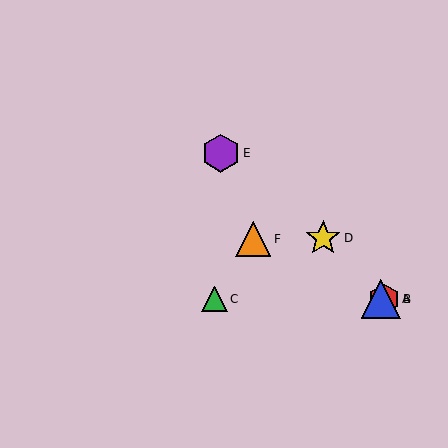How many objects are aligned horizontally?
3 objects (A, B, C) are aligned horizontally.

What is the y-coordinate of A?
Object A is at y≈299.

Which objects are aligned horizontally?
Objects A, B, C are aligned horizontally.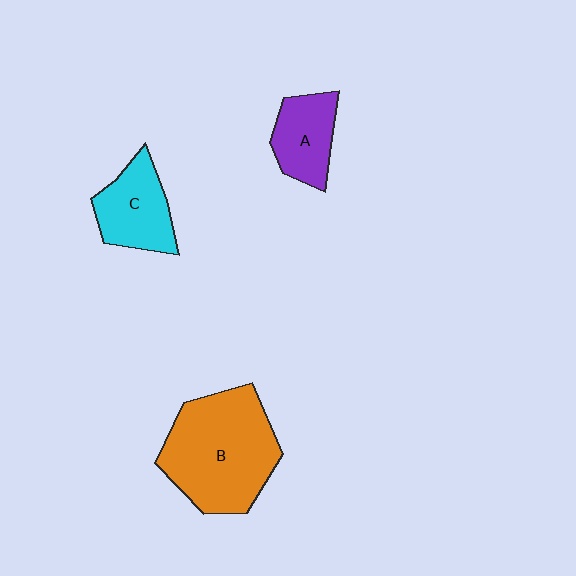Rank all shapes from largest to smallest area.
From largest to smallest: B (orange), C (cyan), A (purple).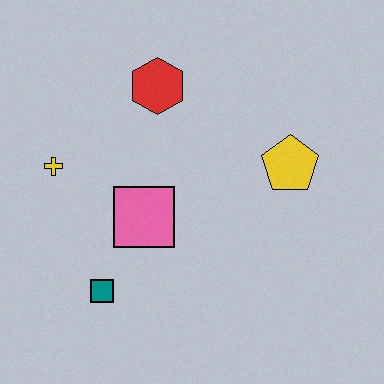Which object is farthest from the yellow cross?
The yellow pentagon is farthest from the yellow cross.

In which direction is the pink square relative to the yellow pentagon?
The pink square is to the left of the yellow pentagon.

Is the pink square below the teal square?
No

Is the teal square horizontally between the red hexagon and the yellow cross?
Yes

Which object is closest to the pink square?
The teal square is closest to the pink square.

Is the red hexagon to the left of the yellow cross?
No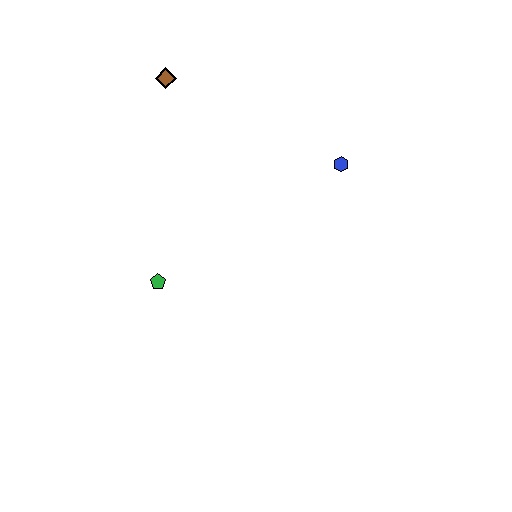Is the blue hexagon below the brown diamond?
Yes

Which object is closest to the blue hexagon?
The brown diamond is closest to the blue hexagon.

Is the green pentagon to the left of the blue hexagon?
Yes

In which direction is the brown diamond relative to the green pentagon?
The brown diamond is above the green pentagon.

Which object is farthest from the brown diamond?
The green pentagon is farthest from the brown diamond.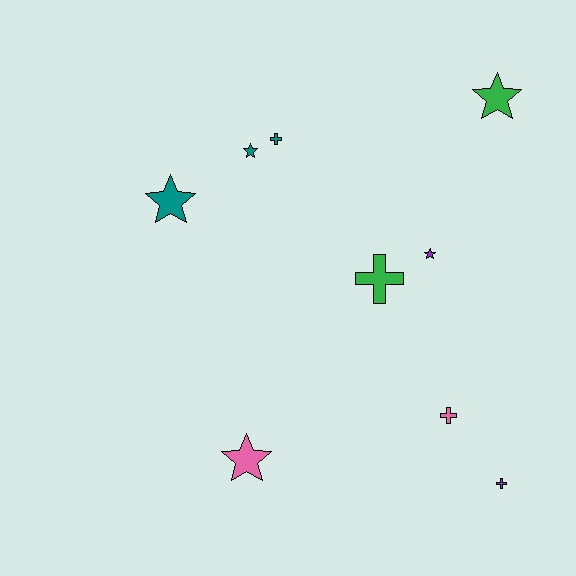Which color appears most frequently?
Teal, with 3 objects.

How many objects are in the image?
There are 9 objects.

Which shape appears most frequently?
Star, with 5 objects.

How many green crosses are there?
There is 1 green cross.